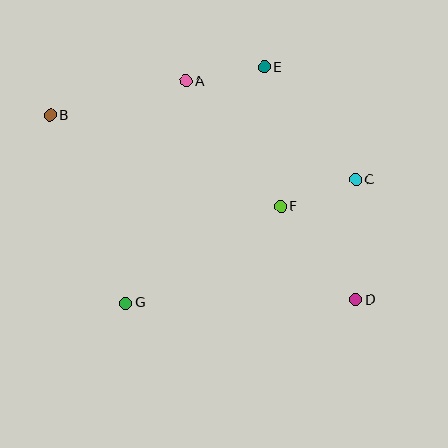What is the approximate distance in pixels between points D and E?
The distance between D and E is approximately 250 pixels.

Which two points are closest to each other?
Points A and E are closest to each other.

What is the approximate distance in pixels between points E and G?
The distance between E and G is approximately 274 pixels.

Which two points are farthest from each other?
Points B and D are farthest from each other.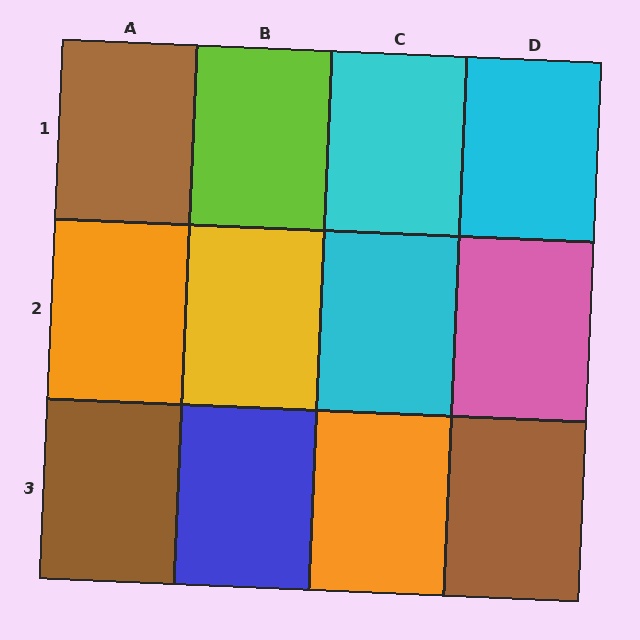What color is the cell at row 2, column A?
Orange.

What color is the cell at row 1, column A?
Brown.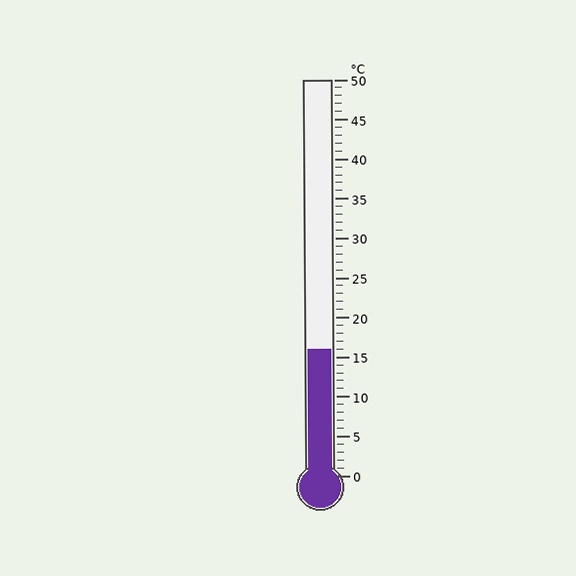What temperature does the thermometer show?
The thermometer shows approximately 16°C.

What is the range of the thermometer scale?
The thermometer scale ranges from 0°C to 50°C.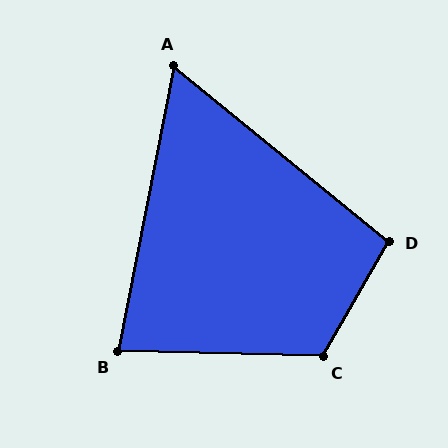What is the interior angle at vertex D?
Approximately 100 degrees (obtuse).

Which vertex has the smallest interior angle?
A, at approximately 62 degrees.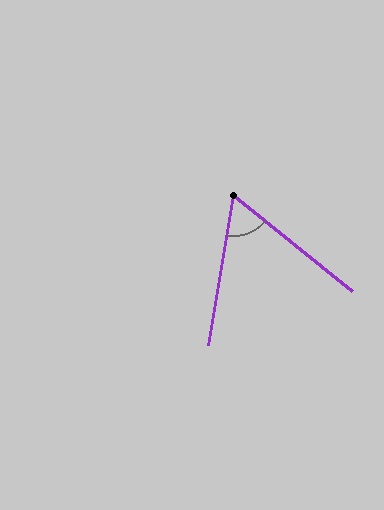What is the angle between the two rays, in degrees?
Approximately 61 degrees.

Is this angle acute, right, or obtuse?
It is acute.